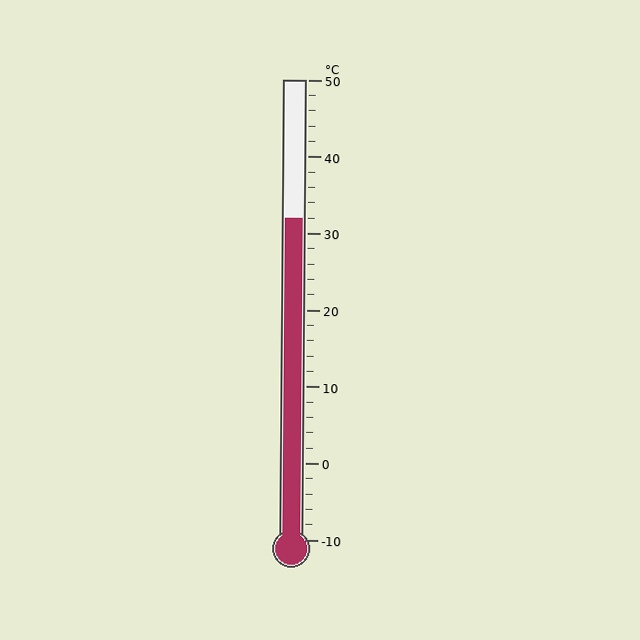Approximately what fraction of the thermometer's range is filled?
The thermometer is filled to approximately 70% of its range.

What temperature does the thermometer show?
The thermometer shows approximately 32°C.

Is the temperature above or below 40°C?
The temperature is below 40°C.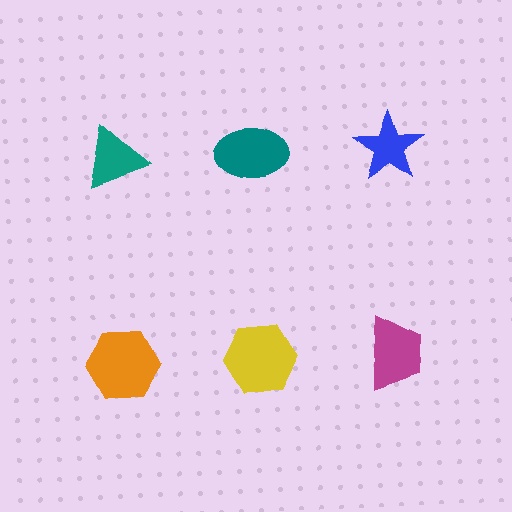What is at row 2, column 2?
A yellow hexagon.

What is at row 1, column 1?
A teal triangle.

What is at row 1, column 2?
A teal ellipse.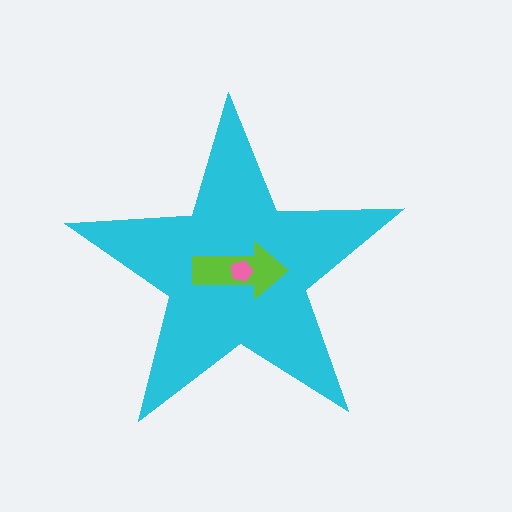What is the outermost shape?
The cyan star.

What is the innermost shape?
The pink pentagon.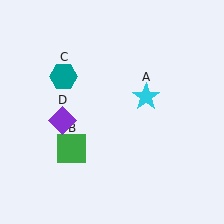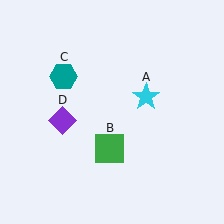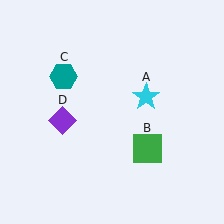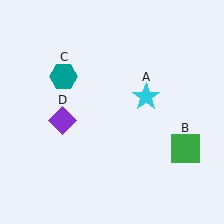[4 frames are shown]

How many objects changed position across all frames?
1 object changed position: green square (object B).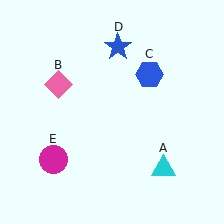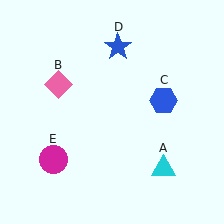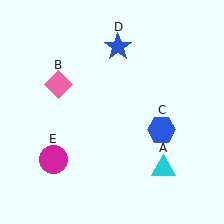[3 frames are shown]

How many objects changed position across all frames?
1 object changed position: blue hexagon (object C).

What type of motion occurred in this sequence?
The blue hexagon (object C) rotated clockwise around the center of the scene.